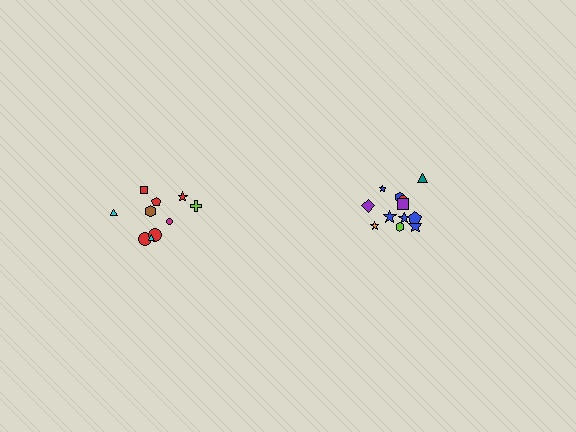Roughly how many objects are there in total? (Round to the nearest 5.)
Roughly 20 objects in total.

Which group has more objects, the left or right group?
The right group.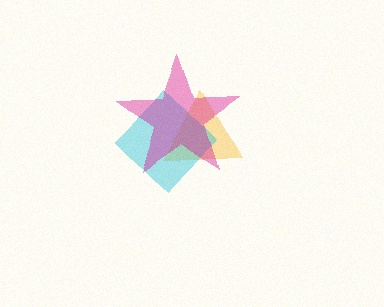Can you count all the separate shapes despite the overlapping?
Yes, there are 3 separate shapes.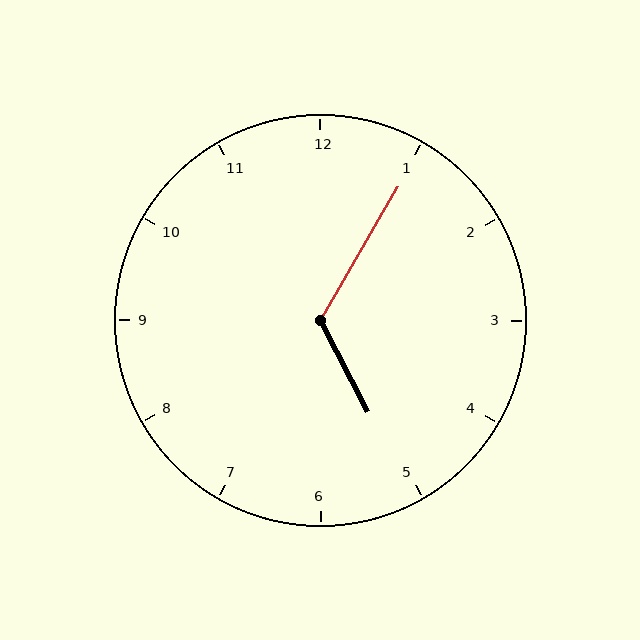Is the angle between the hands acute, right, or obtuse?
It is obtuse.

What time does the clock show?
5:05.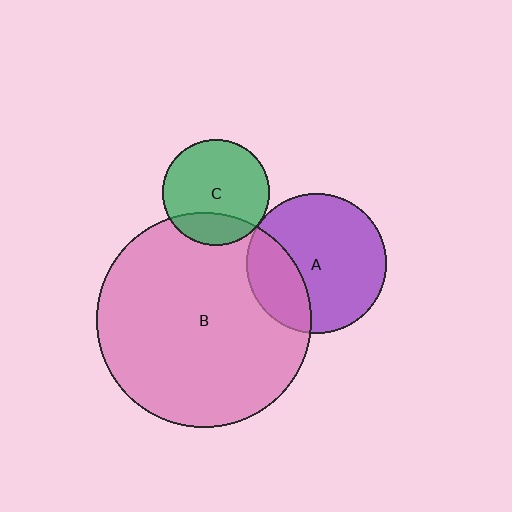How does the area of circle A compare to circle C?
Approximately 1.7 times.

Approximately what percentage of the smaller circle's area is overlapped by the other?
Approximately 5%.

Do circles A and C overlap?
Yes.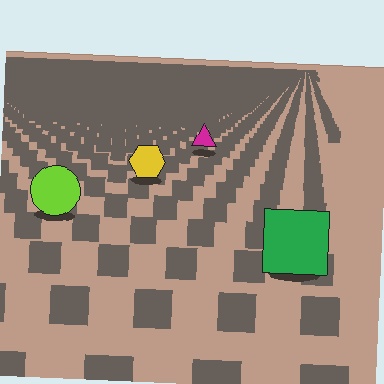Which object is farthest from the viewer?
The magenta triangle is farthest from the viewer. It appears smaller and the ground texture around it is denser.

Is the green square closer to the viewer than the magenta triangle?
Yes. The green square is closer — you can tell from the texture gradient: the ground texture is coarser near it.